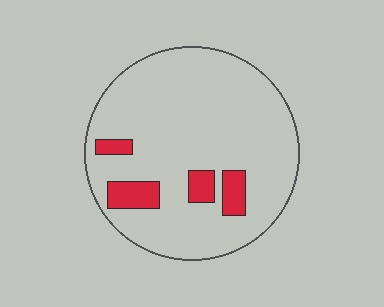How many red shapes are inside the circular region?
4.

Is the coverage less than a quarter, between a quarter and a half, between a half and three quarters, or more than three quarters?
Less than a quarter.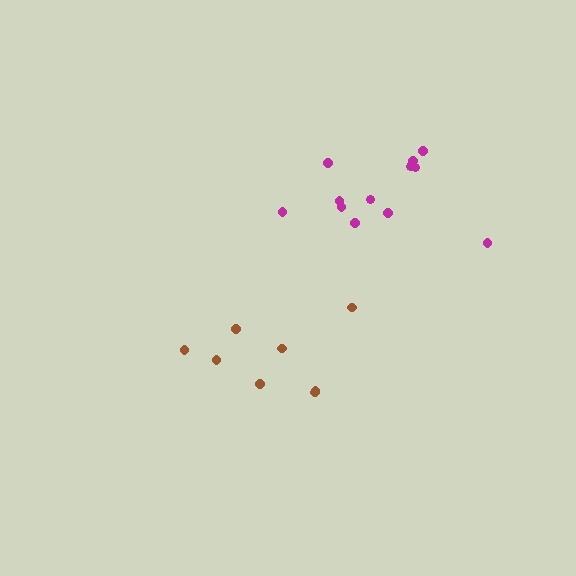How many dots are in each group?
Group 1: 12 dots, Group 2: 8 dots (20 total).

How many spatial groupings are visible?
There are 2 spatial groupings.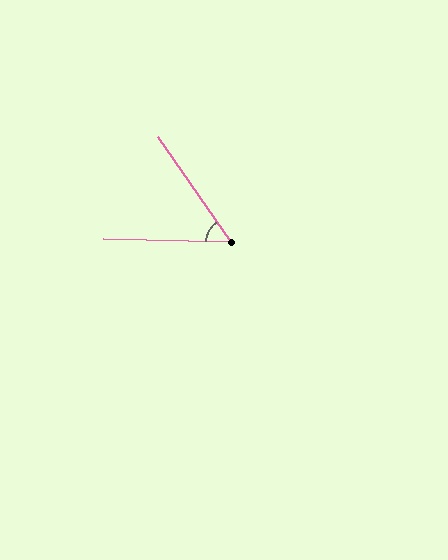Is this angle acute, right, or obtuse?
It is acute.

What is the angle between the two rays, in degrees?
Approximately 54 degrees.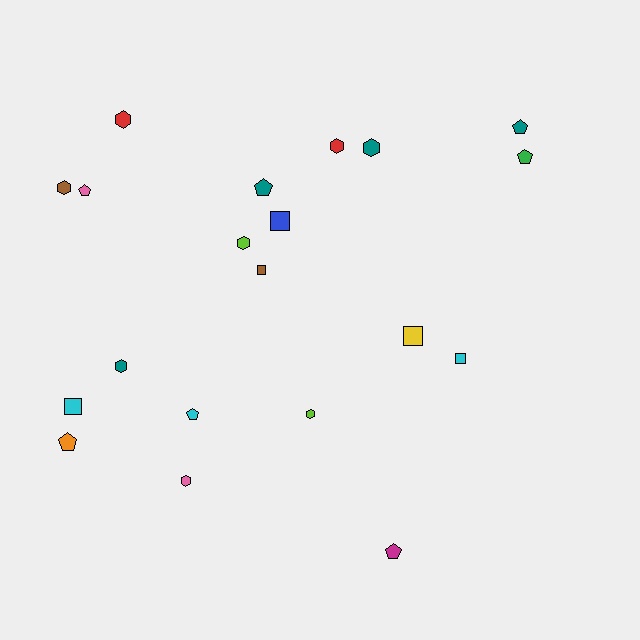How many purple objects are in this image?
There are no purple objects.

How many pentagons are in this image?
There are 7 pentagons.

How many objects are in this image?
There are 20 objects.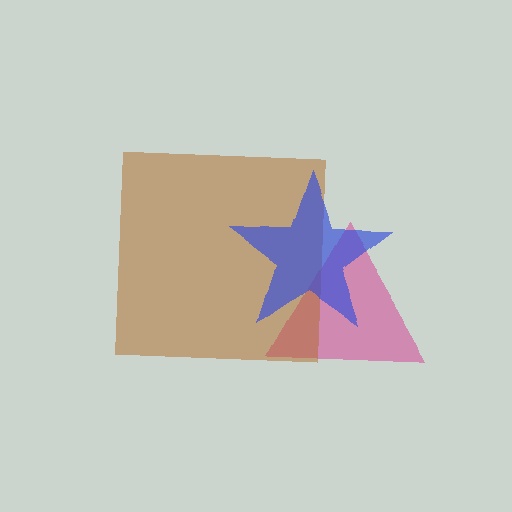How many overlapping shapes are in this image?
There are 3 overlapping shapes in the image.